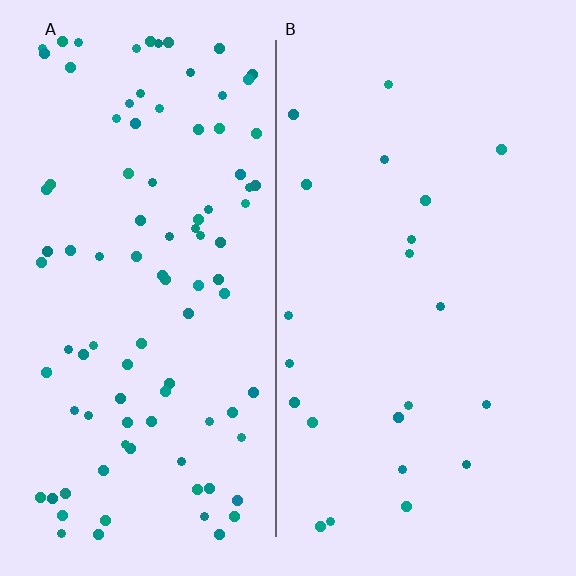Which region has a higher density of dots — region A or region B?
A (the left).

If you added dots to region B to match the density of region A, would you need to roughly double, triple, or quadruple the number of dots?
Approximately quadruple.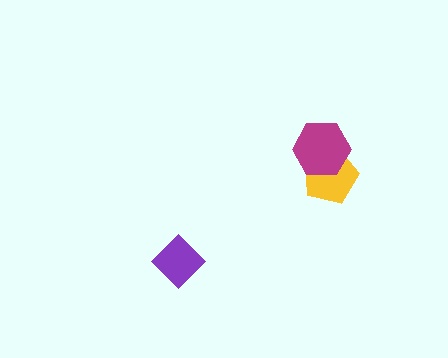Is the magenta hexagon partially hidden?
No, no other shape covers it.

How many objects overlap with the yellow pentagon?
1 object overlaps with the yellow pentagon.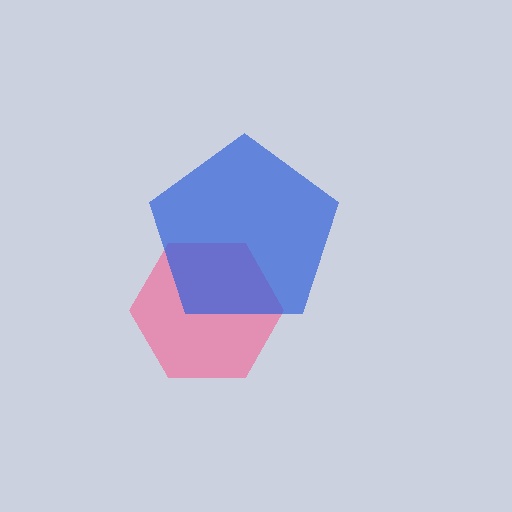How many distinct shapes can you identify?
There are 2 distinct shapes: a pink hexagon, a blue pentagon.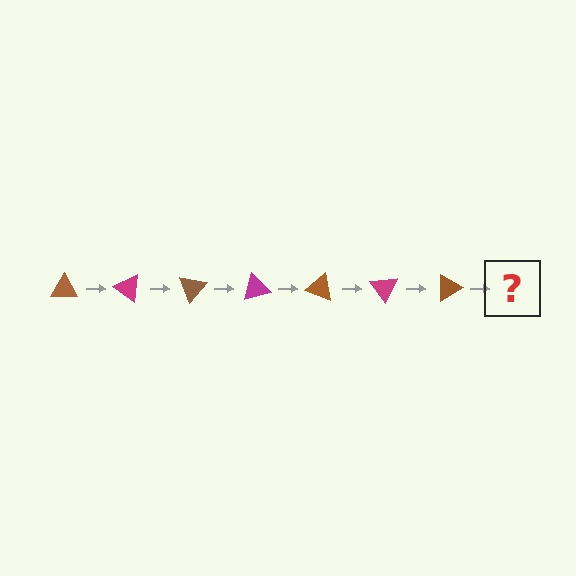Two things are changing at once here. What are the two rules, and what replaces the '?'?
The two rules are that it rotates 35 degrees each step and the color cycles through brown and magenta. The '?' should be a magenta triangle, rotated 245 degrees from the start.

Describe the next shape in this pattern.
It should be a magenta triangle, rotated 245 degrees from the start.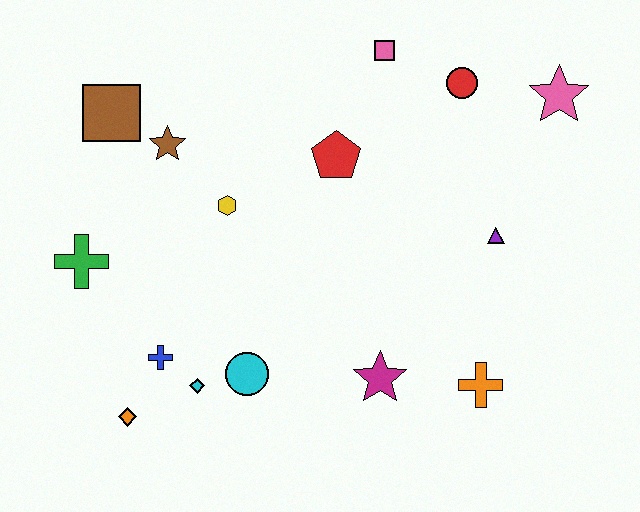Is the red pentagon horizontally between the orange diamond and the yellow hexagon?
No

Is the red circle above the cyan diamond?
Yes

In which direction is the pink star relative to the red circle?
The pink star is to the right of the red circle.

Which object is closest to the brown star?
The brown square is closest to the brown star.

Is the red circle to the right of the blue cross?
Yes